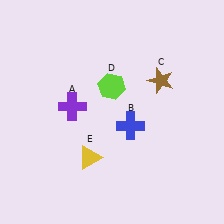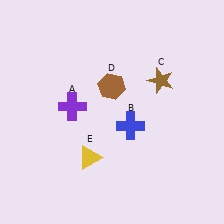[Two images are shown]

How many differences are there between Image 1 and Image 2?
There is 1 difference between the two images.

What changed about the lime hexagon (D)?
In Image 1, D is lime. In Image 2, it changed to brown.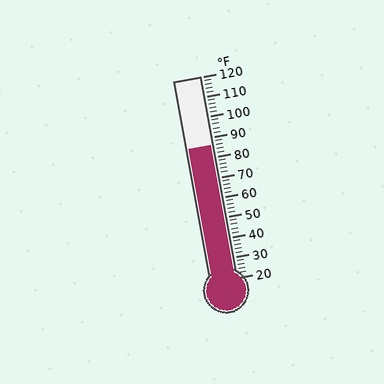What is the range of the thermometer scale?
The thermometer scale ranges from 20°F to 120°F.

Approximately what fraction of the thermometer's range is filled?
The thermometer is filled to approximately 65% of its range.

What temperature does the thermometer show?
The thermometer shows approximately 86°F.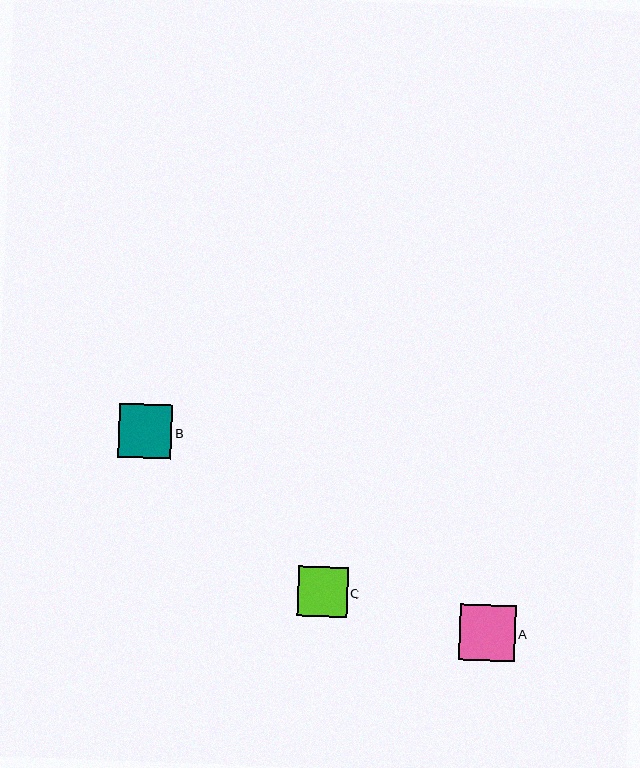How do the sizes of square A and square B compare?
Square A and square B are approximately the same size.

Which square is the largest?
Square A is the largest with a size of approximately 56 pixels.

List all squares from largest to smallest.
From largest to smallest: A, B, C.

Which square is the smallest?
Square C is the smallest with a size of approximately 50 pixels.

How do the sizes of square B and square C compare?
Square B and square C are approximately the same size.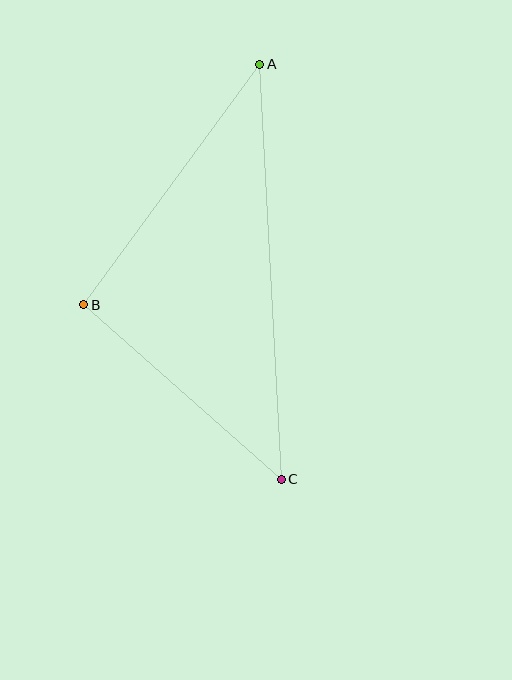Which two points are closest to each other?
Points B and C are closest to each other.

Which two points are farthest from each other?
Points A and C are farthest from each other.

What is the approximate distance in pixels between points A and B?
The distance between A and B is approximately 298 pixels.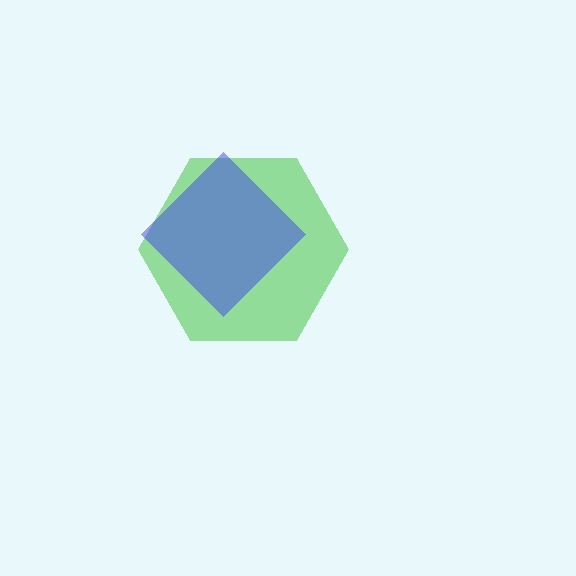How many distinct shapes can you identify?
There are 2 distinct shapes: a green hexagon, a blue diamond.